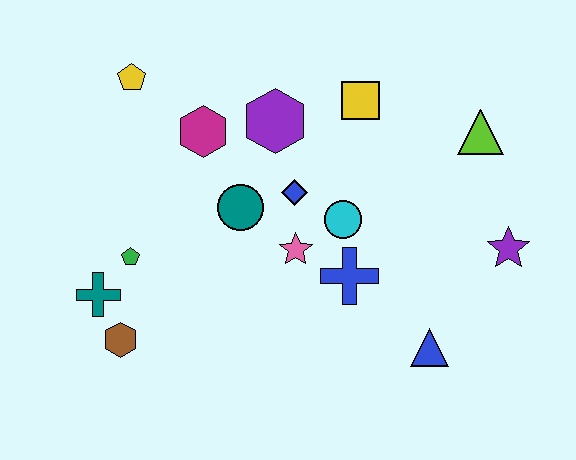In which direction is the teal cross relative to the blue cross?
The teal cross is to the left of the blue cross.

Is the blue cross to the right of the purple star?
No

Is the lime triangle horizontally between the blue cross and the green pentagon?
No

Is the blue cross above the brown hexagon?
Yes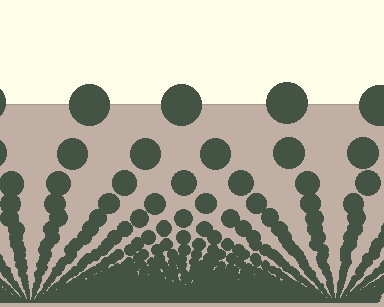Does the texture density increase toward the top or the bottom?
Density increases toward the bottom.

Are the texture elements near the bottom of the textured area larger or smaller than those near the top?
Smaller. The gradient is inverted — elements near the bottom are smaller and denser.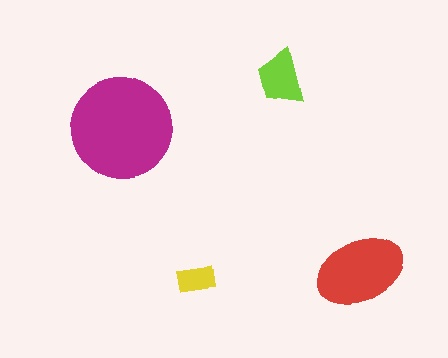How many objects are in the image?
There are 4 objects in the image.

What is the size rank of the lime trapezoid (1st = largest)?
3rd.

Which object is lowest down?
The yellow rectangle is bottommost.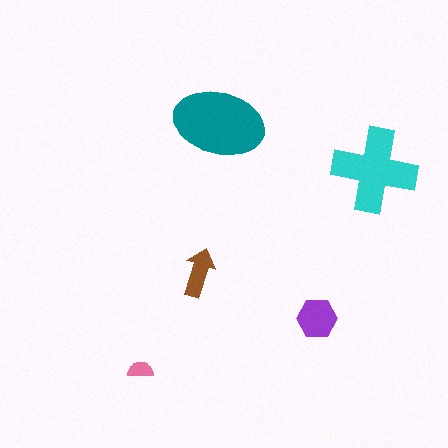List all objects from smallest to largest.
The pink semicircle, the brown arrow, the purple hexagon, the cyan cross, the teal ellipse.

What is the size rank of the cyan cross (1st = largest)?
2nd.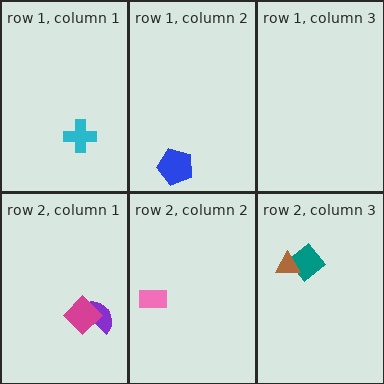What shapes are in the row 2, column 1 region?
The purple semicircle, the magenta diamond.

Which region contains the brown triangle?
The row 2, column 3 region.